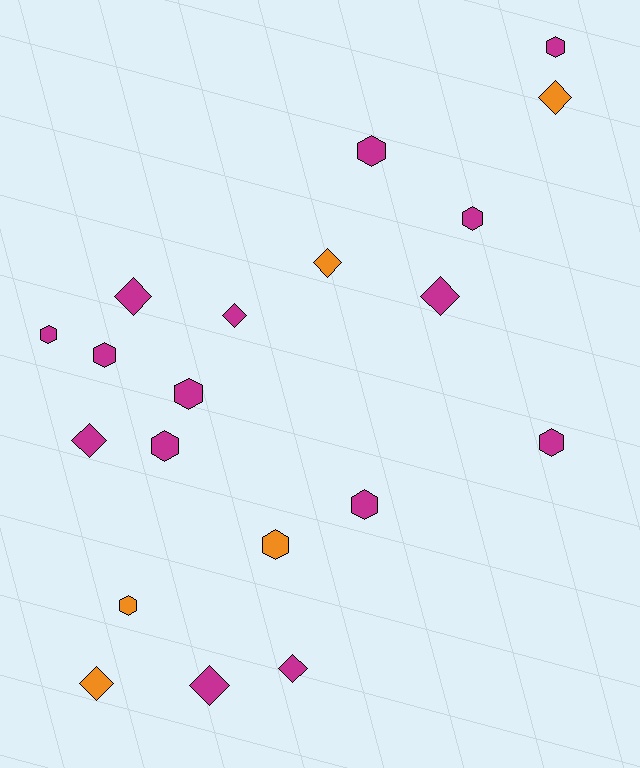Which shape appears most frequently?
Hexagon, with 11 objects.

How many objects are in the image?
There are 20 objects.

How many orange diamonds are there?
There are 3 orange diamonds.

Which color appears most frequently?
Magenta, with 15 objects.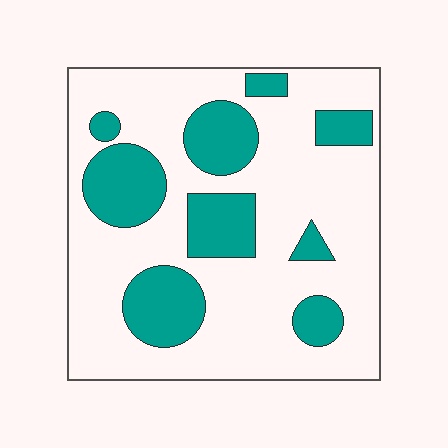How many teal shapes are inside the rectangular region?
9.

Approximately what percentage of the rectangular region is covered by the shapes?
Approximately 30%.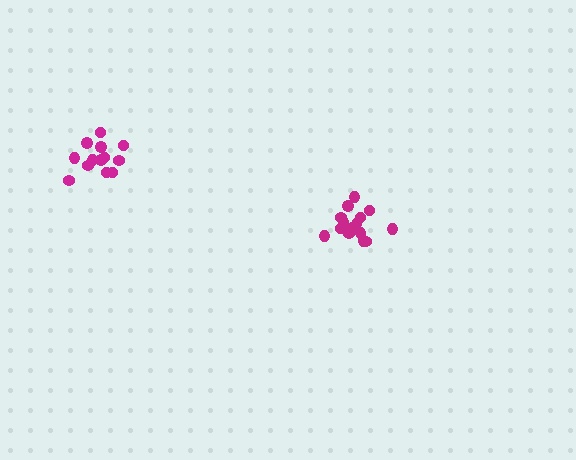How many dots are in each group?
Group 1: 13 dots, Group 2: 16 dots (29 total).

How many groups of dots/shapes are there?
There are 2 groups.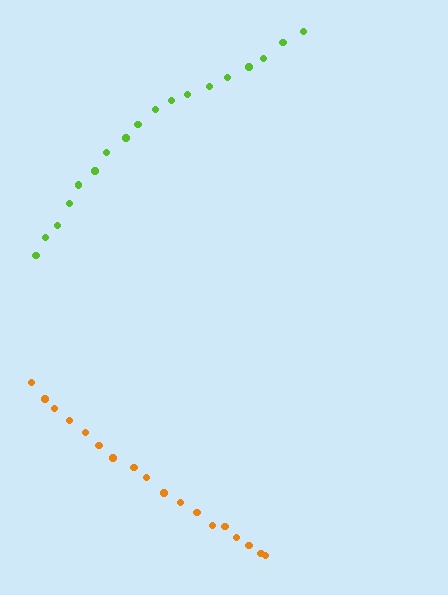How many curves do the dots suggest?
There are 2 distinct paths.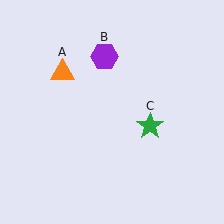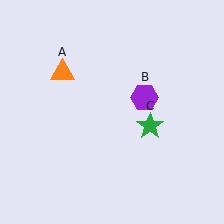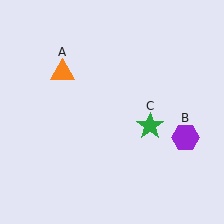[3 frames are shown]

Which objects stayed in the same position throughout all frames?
Orange triangle (object A) and green star (object C) remained stationary.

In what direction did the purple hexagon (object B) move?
The purple hexagon (object B) moved down and to the right.